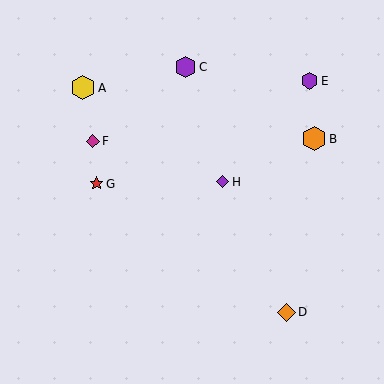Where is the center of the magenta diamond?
The center of the magenta diamond is at (93, 141).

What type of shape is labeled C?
Shape C is a purple hexagon.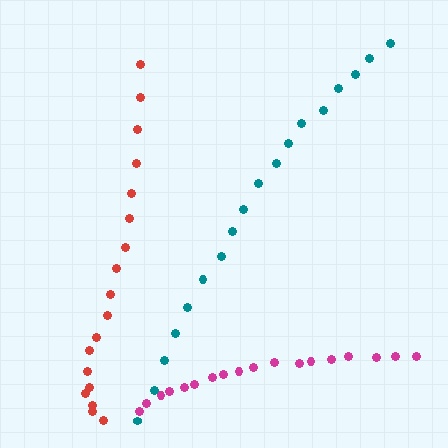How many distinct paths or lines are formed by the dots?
There are 3 distinct paths.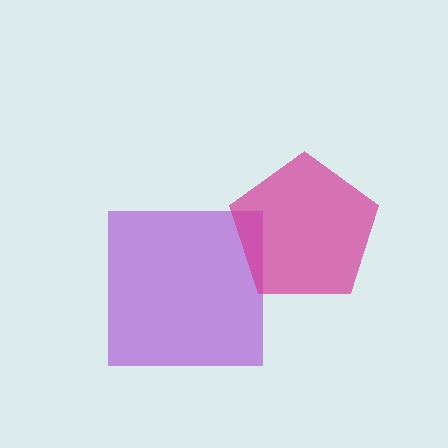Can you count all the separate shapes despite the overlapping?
Yes, there are 2 separate shapes.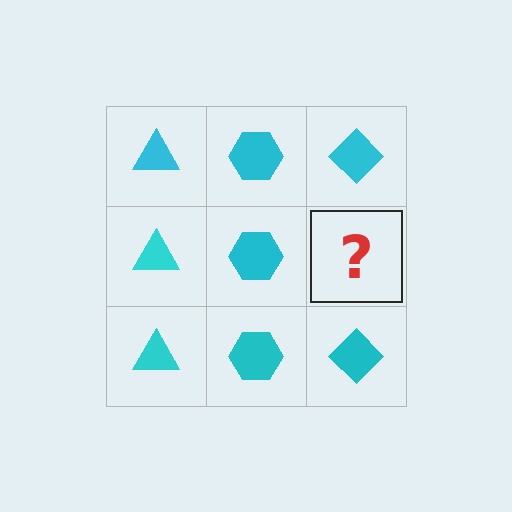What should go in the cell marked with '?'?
The missing cell should contain a cyan diamond.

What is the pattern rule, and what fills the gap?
The rule is that each column has a consistent shape. The gap should be filled with a cyan diamond.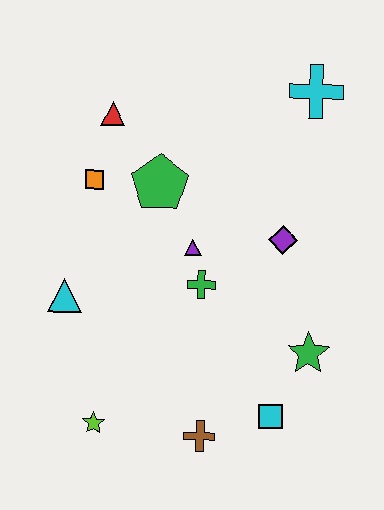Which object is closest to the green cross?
The purple triangle is closest to the green cross.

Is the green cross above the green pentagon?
No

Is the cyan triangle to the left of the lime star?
Yes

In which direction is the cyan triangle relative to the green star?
The cyan triangle is to the left of the green star.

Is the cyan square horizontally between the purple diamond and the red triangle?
Yes